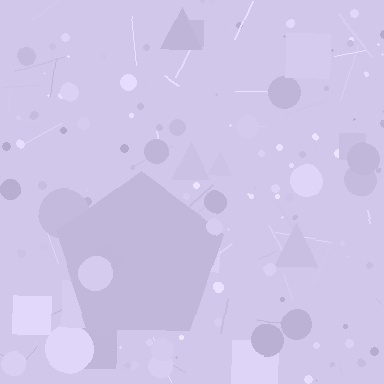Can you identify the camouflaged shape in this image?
The camouflaged shape is a pentagon.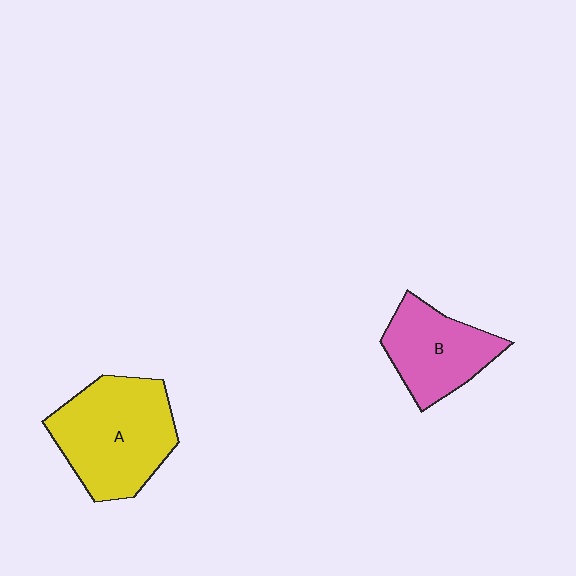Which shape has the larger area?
Shape A (yellow).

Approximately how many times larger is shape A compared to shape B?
Approximately 1.5 times.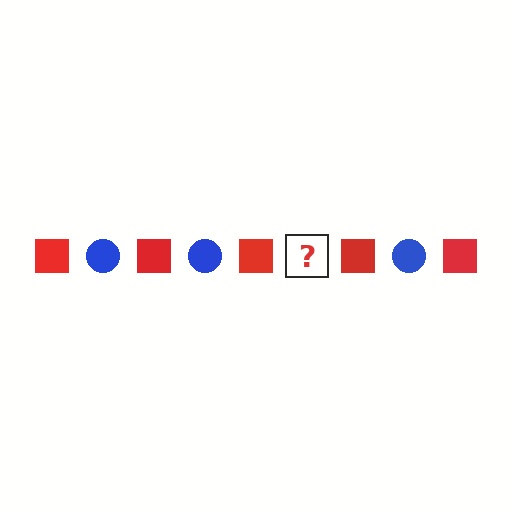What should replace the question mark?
The question mark should be replaced with a blue circle.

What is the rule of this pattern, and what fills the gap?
The rule is that the pattern alternates between red square and blue circle. The gap should be filled with a blue circle.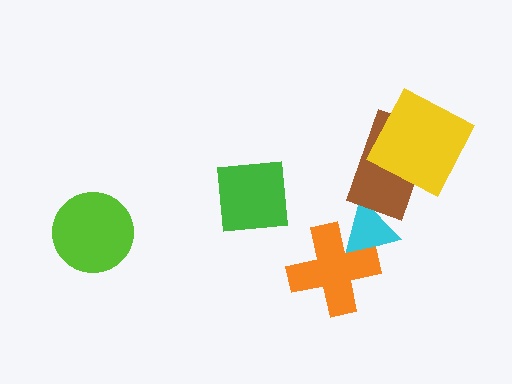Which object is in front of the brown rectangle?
The yellow square is in front of the brown rectangle.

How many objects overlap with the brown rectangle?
2 objects overlap with the brown rectangle.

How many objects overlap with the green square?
0 objects overlap with the green square.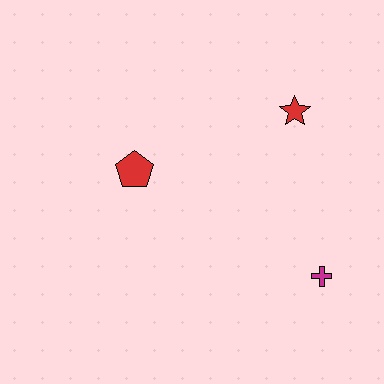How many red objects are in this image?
There are 2 red objects.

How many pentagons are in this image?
There is 1 pentagon.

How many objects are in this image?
There are 3 objects.